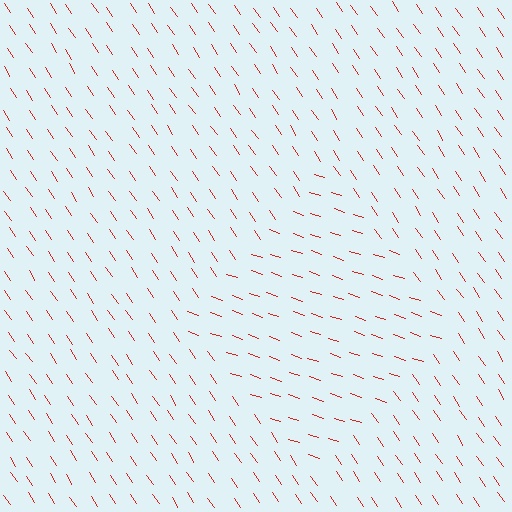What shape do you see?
I see a diamond.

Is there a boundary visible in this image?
Yes, there is a texture boundary formed by a change in line orientation.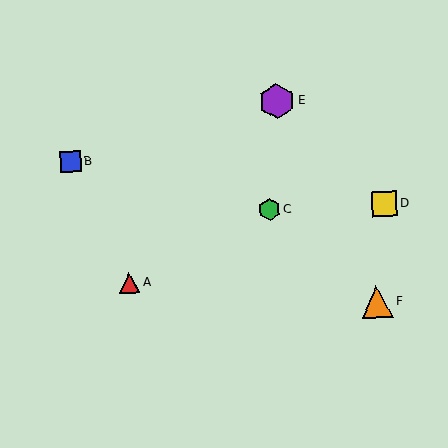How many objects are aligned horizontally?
2 objects (C, D) are aligned horizontally.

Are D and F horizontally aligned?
No, D is at y≈204 and F is at y≈302.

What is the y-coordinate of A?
Object A is at y≈283.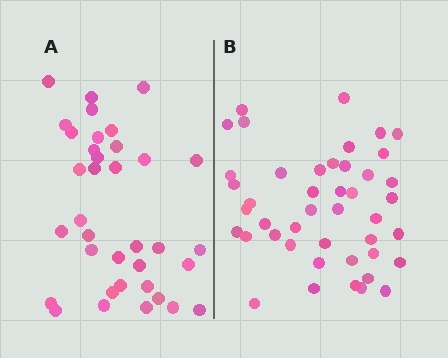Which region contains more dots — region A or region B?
Region B (the right region) has more dots.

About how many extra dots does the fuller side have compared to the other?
Region B has roughly 8 or so more dots than region A.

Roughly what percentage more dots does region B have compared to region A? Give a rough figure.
About 20% more.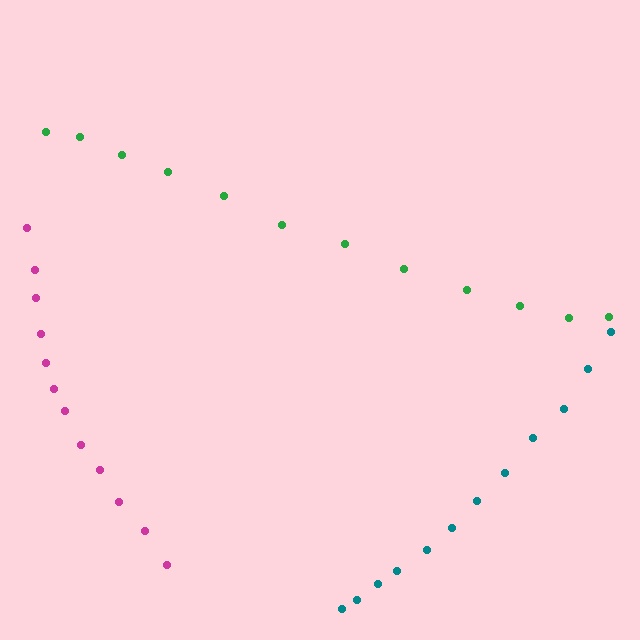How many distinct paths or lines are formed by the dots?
There are 3 distinct paths.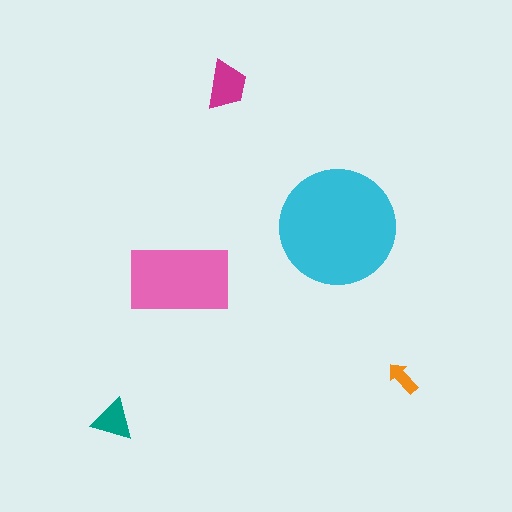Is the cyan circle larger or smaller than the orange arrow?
Larger.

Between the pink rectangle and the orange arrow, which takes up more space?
The pink rectangle.